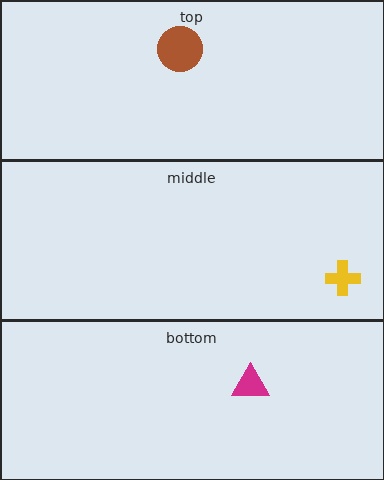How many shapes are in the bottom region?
1.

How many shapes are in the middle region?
1.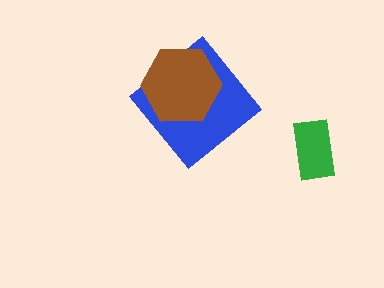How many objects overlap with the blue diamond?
1 object overlaps with the blue diamond.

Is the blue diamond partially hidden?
Yes, it is partially covered by another shape.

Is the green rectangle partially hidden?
No, no other shape covers it.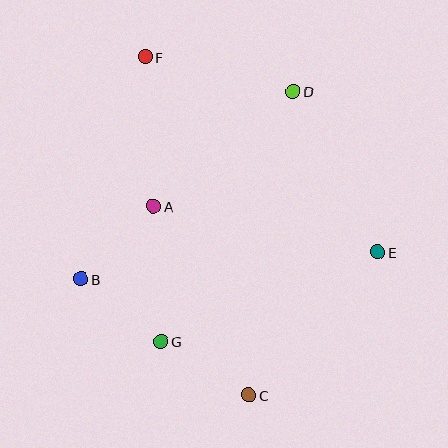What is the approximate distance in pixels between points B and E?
The distance between B and E is approximately 298 pixels.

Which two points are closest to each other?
Points B and G are closest to each other.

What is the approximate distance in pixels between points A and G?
The distance between A and G is approximately 135 pixels.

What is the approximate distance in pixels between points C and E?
The distance between C and E is approximately 192 pixels.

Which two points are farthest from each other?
Points C and F are farthest from each other.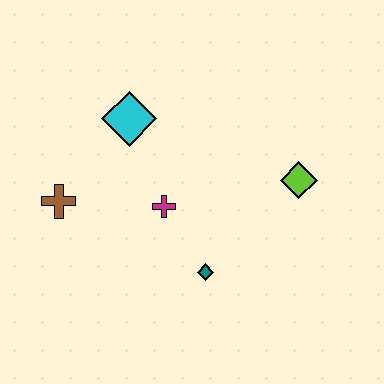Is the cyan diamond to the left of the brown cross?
No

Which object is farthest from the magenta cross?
The lime diamond is farthest from the magenta cross.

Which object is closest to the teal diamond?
The magenta cross is closest to the teal diamond.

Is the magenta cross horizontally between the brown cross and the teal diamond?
Yes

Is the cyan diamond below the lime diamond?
No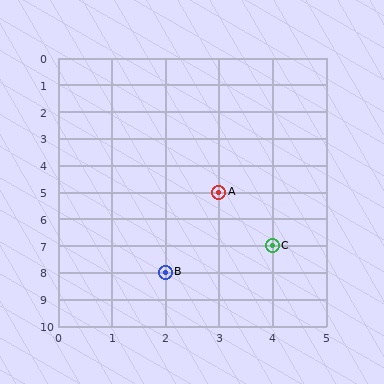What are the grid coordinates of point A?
Point A is at grid coordinates (3, 5).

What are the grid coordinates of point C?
Point C is at grid coordinates (4, 7).